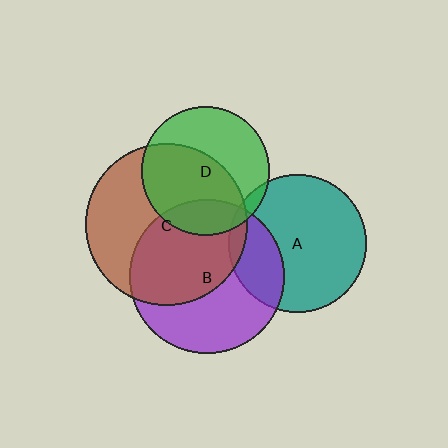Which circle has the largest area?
Circle C (brown).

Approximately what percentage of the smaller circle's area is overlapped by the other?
Approximately 25%.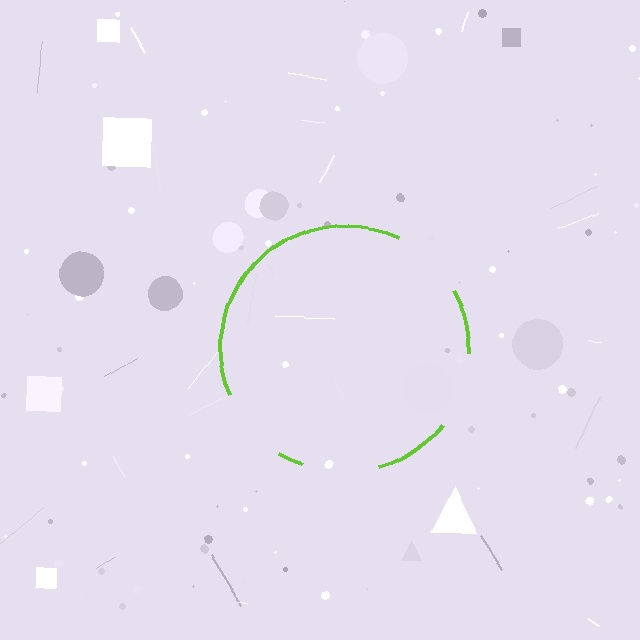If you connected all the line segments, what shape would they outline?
They would outline a circle.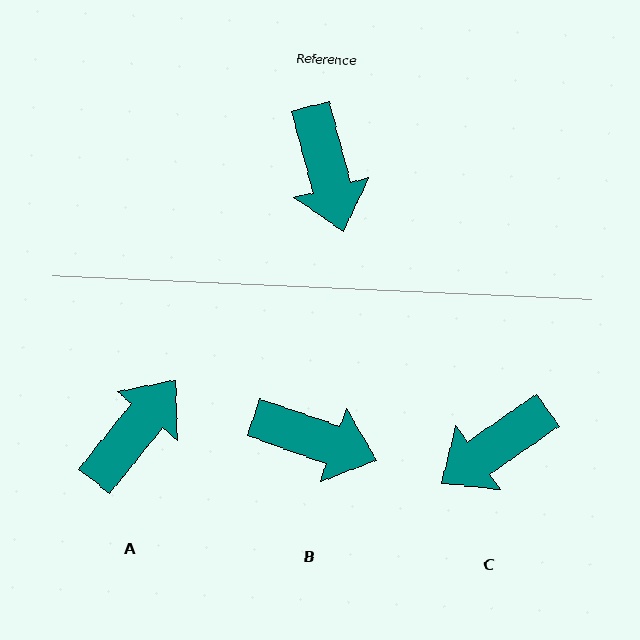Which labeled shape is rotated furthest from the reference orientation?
A, about 126 degrees away.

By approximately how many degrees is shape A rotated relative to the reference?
Approximately 126 degrees counter-clockwise.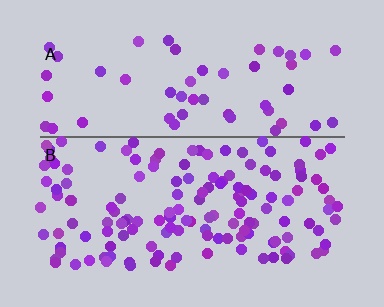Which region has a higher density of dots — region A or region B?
B (the bottom).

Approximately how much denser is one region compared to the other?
Approximately 2.6× — region B over region A.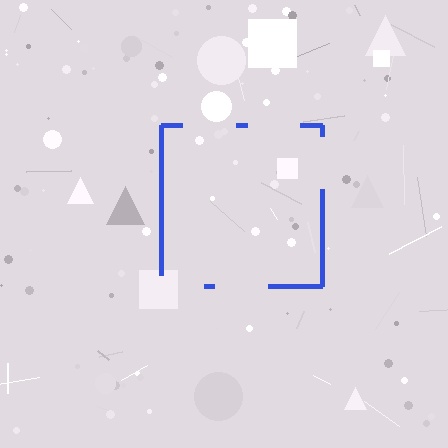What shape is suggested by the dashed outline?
The dashed outline suggests a square.